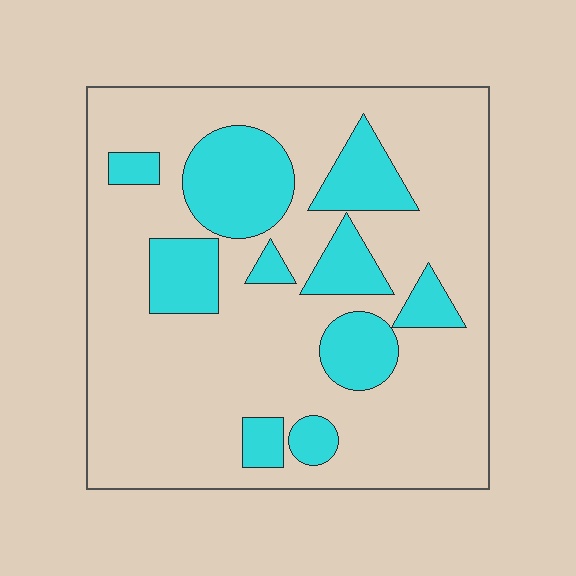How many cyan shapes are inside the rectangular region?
10.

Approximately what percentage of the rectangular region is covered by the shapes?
Approximately 25%.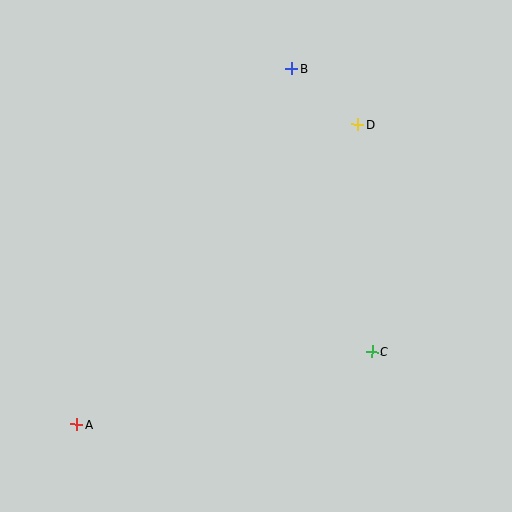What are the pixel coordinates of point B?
Point B is at (292, 69).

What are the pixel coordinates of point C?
Point C is at (372, 352).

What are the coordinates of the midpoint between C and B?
The midpoint between C and B is at (332, 210).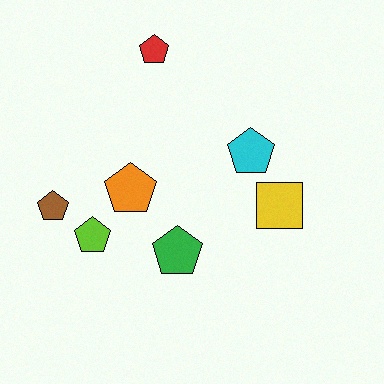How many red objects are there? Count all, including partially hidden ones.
There is 1 red object.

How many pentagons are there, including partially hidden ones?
There are 6 pentagons.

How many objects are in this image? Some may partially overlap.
There are 7 objects.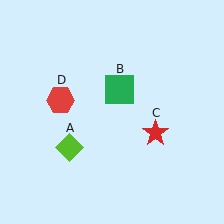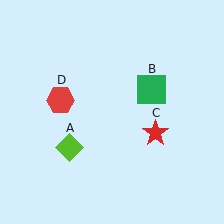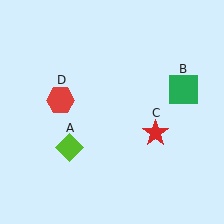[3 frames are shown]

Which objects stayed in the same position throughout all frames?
Lime diamond (object A) and red star (object C) and red hexagon (object D) remained stationary.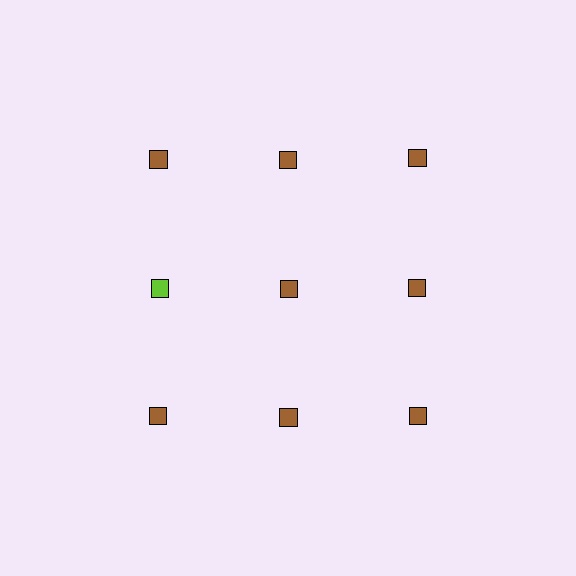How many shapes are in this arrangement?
There are 9 shapes arranged in a grid pattern.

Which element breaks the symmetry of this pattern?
The lime square in the second row, leftmost column breaks the symmetry. All other shapes are brown squares.